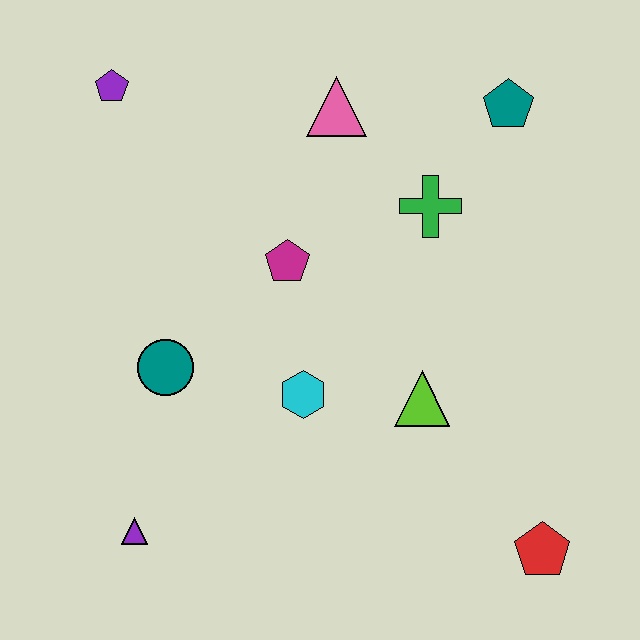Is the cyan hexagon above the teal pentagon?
No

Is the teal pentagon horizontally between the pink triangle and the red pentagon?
Yes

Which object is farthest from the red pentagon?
The purple pentagon is farthest from the red pentagon.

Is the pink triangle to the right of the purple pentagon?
Yes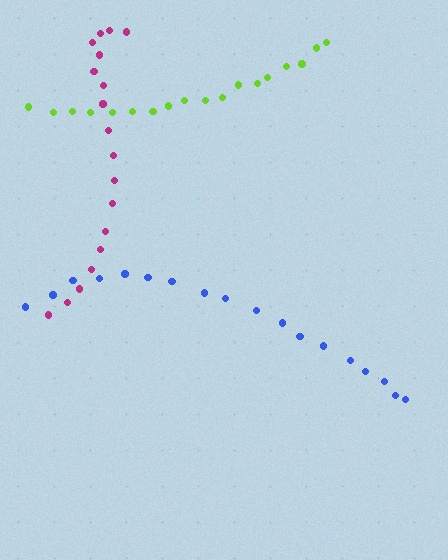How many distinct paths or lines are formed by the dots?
There are 3 distinct paths.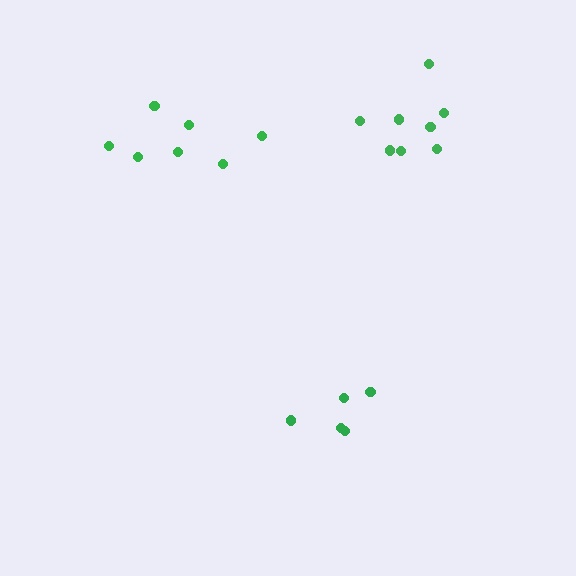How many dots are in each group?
Group 1: 7 dots, Group 2: 5 dots, Group 3: 8 dots (20 total).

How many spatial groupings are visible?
There are 3 spatial groupings.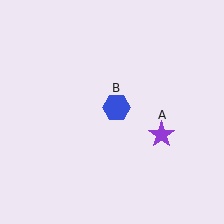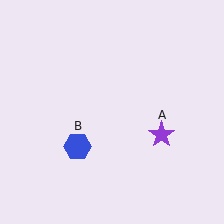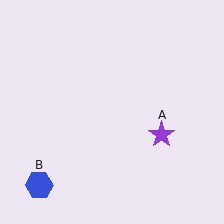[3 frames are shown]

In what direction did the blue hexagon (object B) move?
The blue hexagon (object B) moved down and to the left.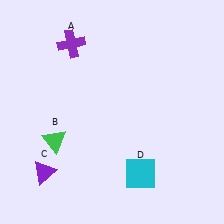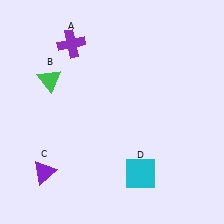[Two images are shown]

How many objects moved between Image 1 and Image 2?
1 object moved between the two images.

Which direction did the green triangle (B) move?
The green triangle (B) moved up.